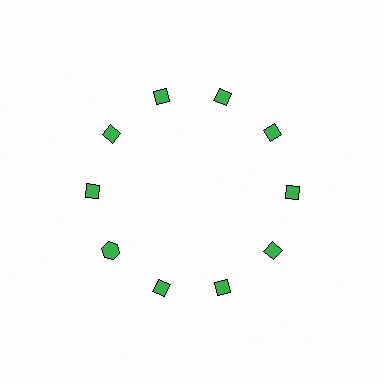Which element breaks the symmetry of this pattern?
The green hexagon at roughly the 8 o'clock position breaks the symmetry. All other shapes are green diamonds.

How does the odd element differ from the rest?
It has a different shape: hexagon instead of diamond.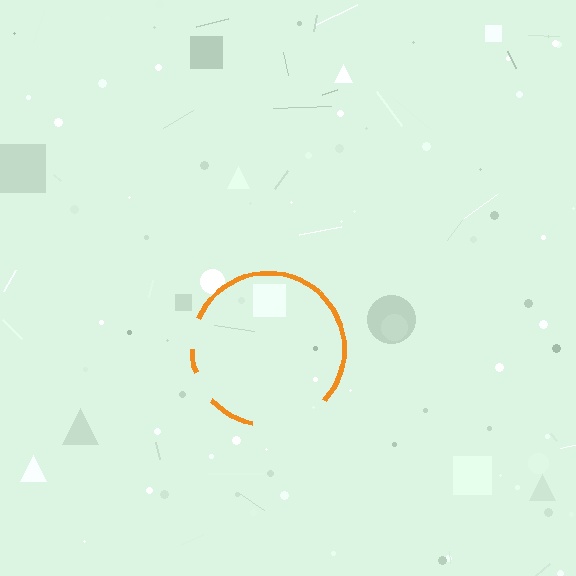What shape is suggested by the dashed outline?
The dashed outline suggests a circle.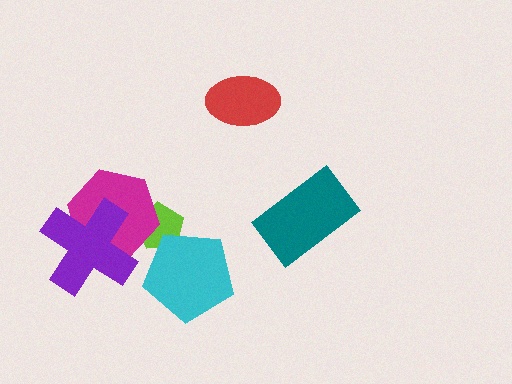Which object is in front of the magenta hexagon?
The purple cross is in front of the magenta hexagon.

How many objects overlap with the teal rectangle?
0 objects overlap with the teal rectangle.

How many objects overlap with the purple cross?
1 object overlaps with the purple cross.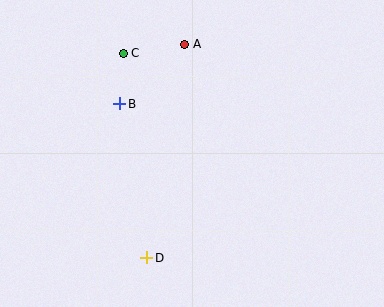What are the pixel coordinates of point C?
Point C is at (123, 53).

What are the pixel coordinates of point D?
Point D is at (147, 258).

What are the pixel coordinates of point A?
Point A is at (185, 44).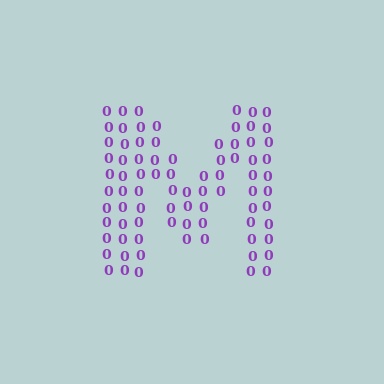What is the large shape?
The large shape is the letter M.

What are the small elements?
The small elements are digit 0's.